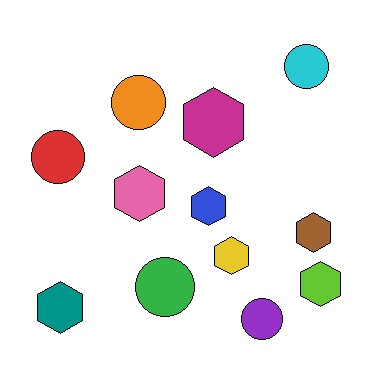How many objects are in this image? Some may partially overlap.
There are 12 objects.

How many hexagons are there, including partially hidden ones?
There are 7 hexagons.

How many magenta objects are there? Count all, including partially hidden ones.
There is 1 magenta object.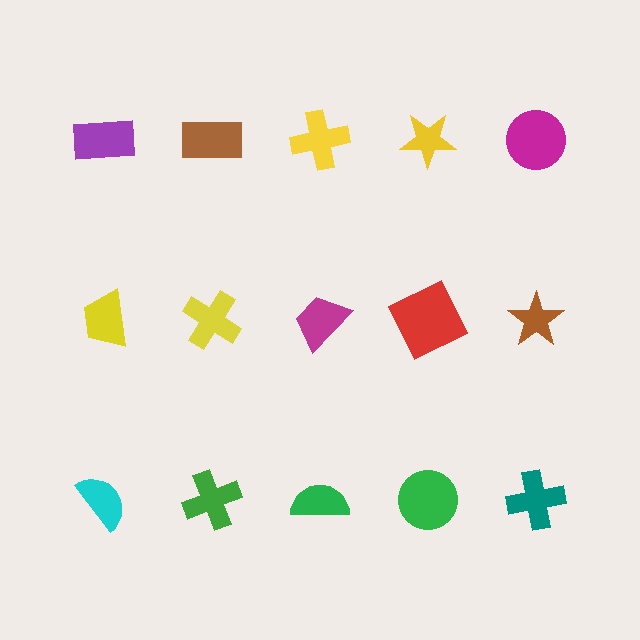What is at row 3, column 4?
A green circle.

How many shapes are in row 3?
5 shapes.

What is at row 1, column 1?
A purple rectangle.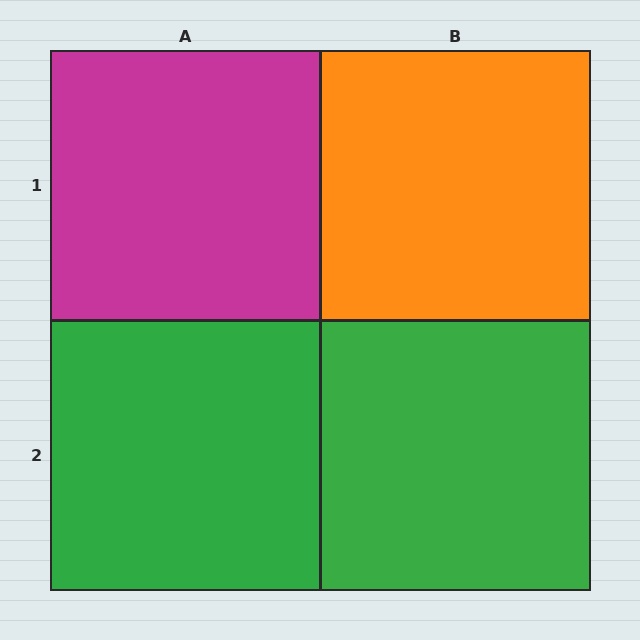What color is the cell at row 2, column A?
Green.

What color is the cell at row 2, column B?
Green.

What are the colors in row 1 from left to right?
Magenta, orange.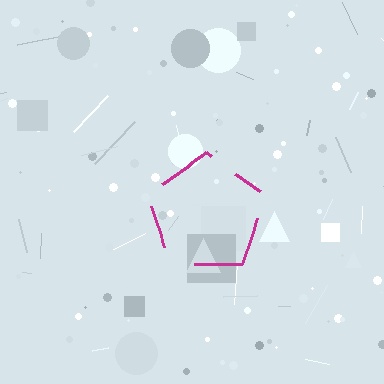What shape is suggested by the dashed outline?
The dashed outline suggests a pentagon.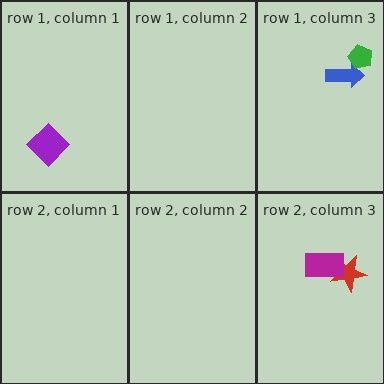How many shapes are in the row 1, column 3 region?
2.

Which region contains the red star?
The row 2, column 3 region.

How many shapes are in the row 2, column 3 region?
2.